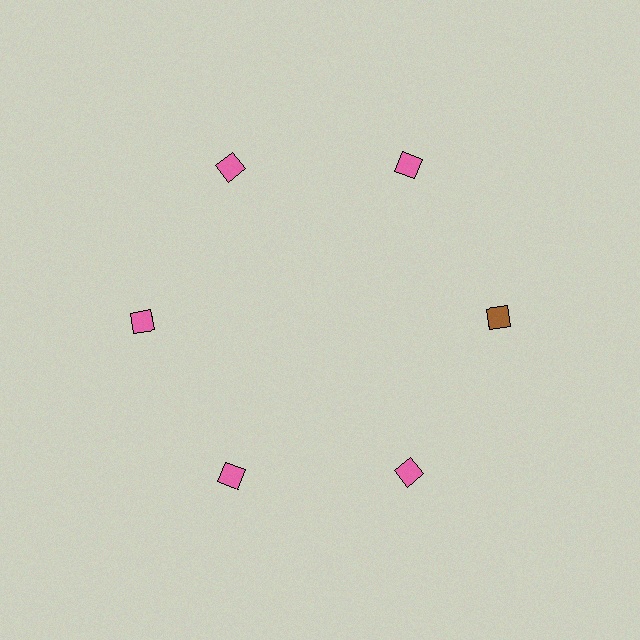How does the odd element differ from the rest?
It has a different color: brown instead of pink.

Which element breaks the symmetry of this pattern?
The brown diamond at roughly the 3 o'clock position breaks the symmetry. All other shapes are pink diamonds.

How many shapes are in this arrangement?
There are 6 shapes arranged in a ring pattern.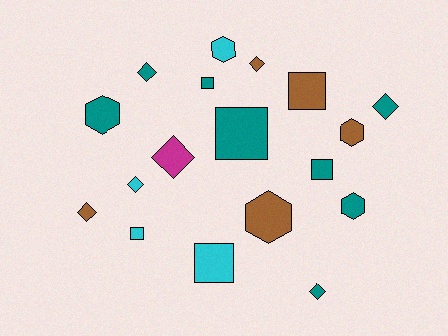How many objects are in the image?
There are 18 objects.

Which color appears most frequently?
Teal, with 8 objects.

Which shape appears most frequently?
Diamond, with 7 objects.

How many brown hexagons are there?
There are 2 brown hexagons.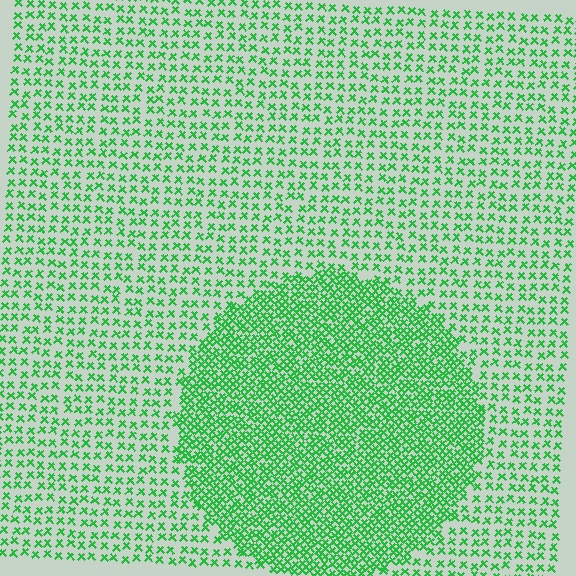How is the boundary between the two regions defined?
The boundary is defined by a change in element density (approximately 2.3x ratio). All elements are the same color, size, and shape.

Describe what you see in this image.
The image contains small green elements arranged at two different densities. A circle-shaped region is visible where the elements are more densely packed than the surrounding area.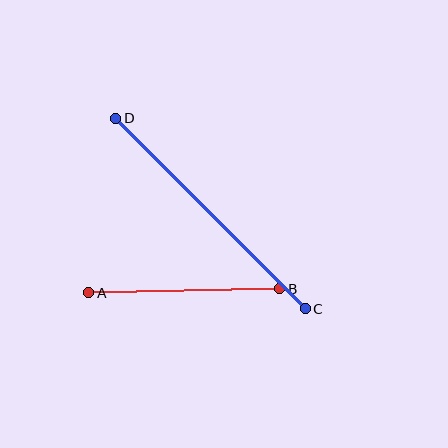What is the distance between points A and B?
The distance is approximately 191 pixels.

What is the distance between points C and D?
The distance is approximately 269 pixels.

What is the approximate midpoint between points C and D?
The midpoint is at approximately (210, 214) pixels.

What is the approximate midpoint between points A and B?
The midpoint is at approximately (184, 291) pixels.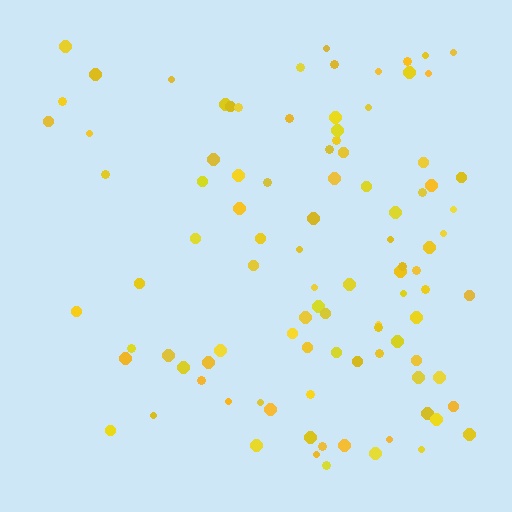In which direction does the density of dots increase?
From left to right, with the right side densest.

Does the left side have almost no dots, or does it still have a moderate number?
Still a moderate number, just noticeably fewer than the right.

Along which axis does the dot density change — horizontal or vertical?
Horizontal.